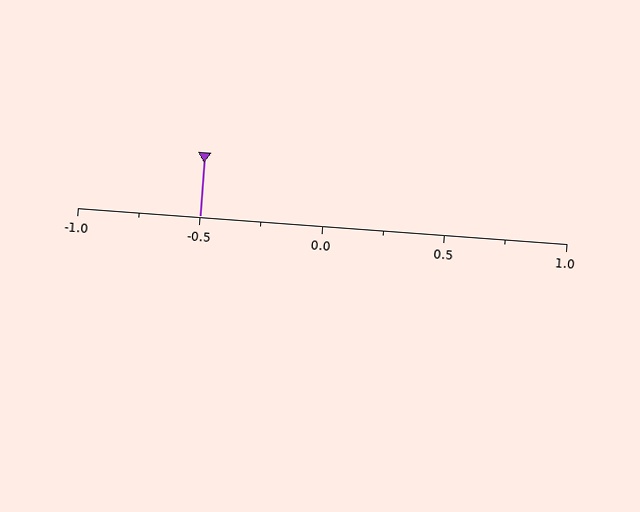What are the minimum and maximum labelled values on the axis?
The axis runs from -1.0 to 1.0.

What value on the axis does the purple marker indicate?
The marker indicates approximately -0.5.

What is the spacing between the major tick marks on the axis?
The major ticks are spaced 0.5 apart.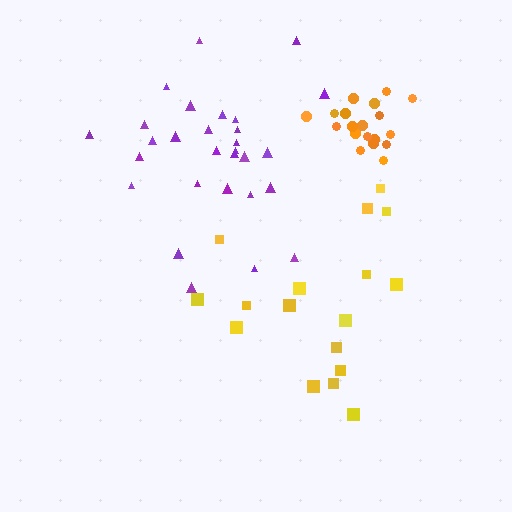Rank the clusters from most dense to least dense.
orange, purple, yellow.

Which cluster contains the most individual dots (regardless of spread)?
Purple (29).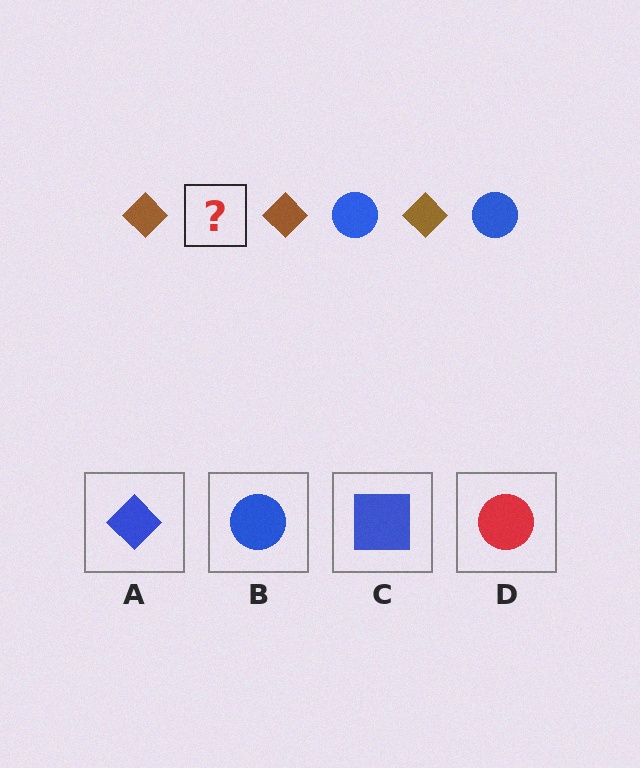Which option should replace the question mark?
Option B.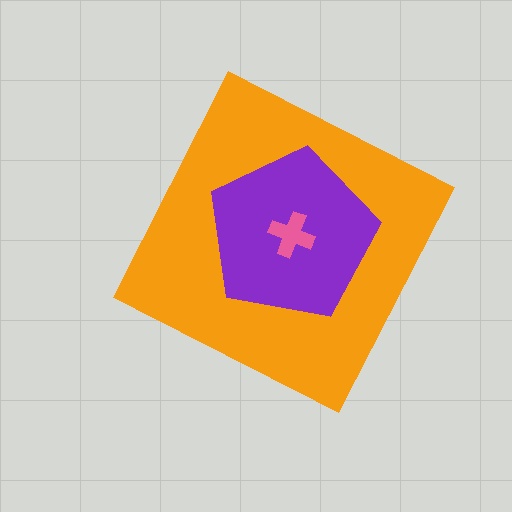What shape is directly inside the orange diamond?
The purple pentagon.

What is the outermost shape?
The orange diamond.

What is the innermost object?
The pink cross.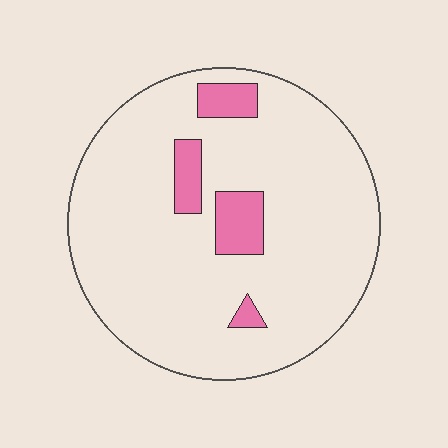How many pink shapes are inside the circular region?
4.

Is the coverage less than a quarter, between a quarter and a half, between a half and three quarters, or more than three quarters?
Less than a quarter.